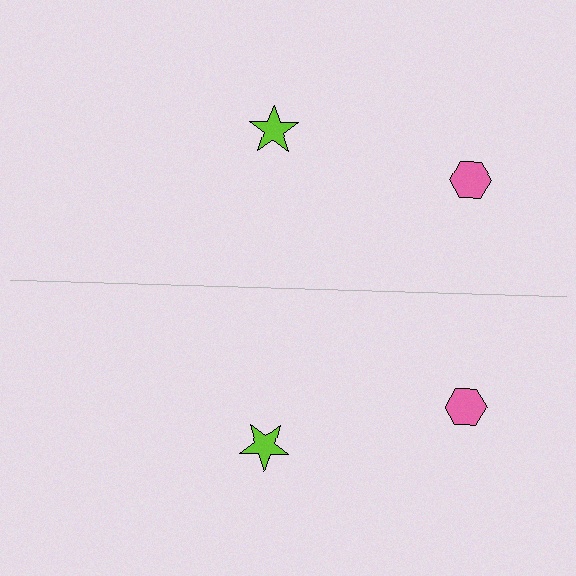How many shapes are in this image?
There are 4 shapes in this image.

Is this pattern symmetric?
Yes, this pattern has bilateral (reflection) symmetry.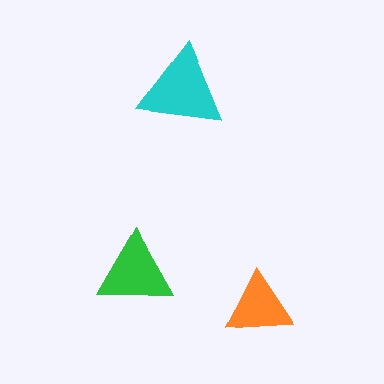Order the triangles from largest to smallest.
the cyan one, the green one, the orange one.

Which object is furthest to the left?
The green triangle is leftmost.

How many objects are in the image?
There are 3 objects in the image.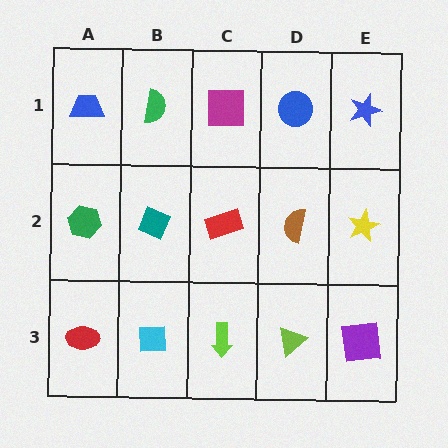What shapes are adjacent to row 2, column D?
A blue circle (row 1, column D), a lime triangle (row 3, column D), a red rectangle (row 2, column C), a yellow star (row 2, column E).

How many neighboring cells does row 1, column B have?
3.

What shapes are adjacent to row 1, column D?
A brown semicircle (row 2, column D), a magenta square (row 1, column C), a blue star (row 1, column E).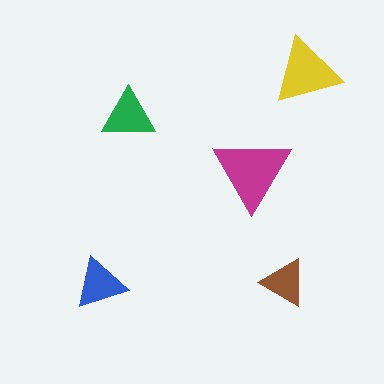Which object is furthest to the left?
The blue triangle is leftmost.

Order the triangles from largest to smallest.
the magenta one, the yellow one, the green one, the blue one, the brown one.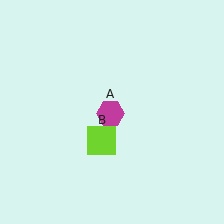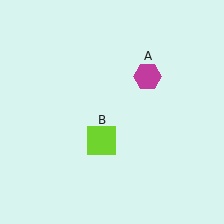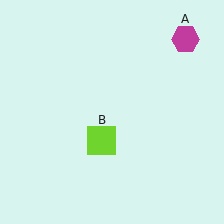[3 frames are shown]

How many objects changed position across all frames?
1 object changed position: magenta hexagon (object A).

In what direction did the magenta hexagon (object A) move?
The magenta hexagon (object A) moved up and to the right.